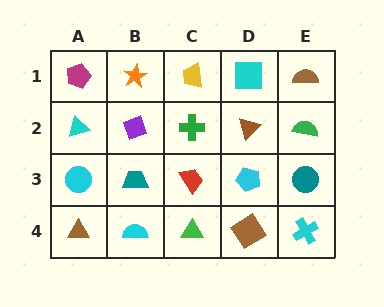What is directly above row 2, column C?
A yellow trapezoid.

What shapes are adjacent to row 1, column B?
A purple diamond (row 2, column B), a magenta pentagon (row 1, column A), a yellow trapezoid (row 1, column C).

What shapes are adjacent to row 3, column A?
A cyan triangle (row 2, column A), a brown triangle (row 4, column A), a teal trapezoid (row 3, column B).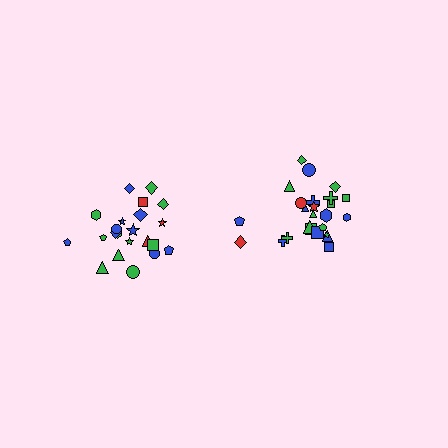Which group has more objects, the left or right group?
The right group.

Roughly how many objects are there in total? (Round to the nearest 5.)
Roughly 45 objects in total.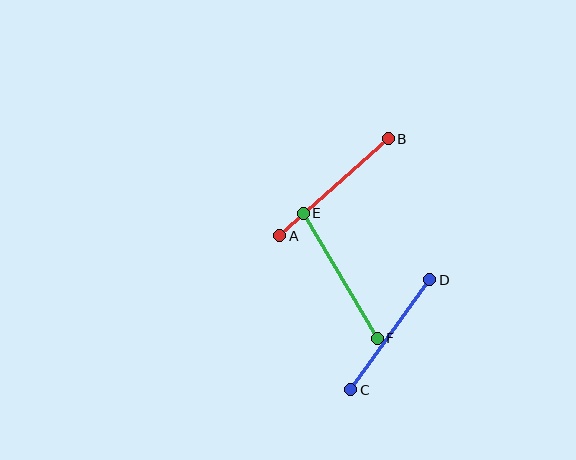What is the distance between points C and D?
The distance is approximately 135 pixels.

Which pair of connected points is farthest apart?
Points A and B are farthest apart.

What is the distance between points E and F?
The distance is approximately 145 pixels.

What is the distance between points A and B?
The distance is approximately 145 pixels.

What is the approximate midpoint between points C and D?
The midpoint is at approximately (390, 335) pixels.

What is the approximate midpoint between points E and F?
The midpoint is at approximately (340, 276) pixels.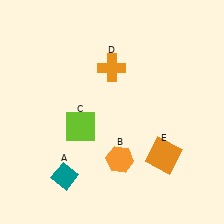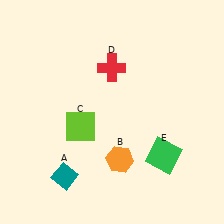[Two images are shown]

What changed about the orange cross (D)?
In Image 1, D is orange. In Image 2, it changed to red.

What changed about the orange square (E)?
In Image 1, E is orange. In Image 2, it changed to green.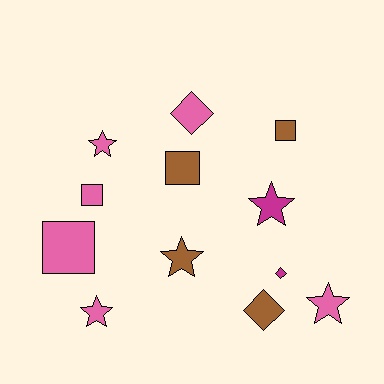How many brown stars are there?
There is 1 brown star.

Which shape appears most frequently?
Star, with 5 objects.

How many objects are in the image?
There are 12 objects.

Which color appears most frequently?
Pink, with 6 objects.